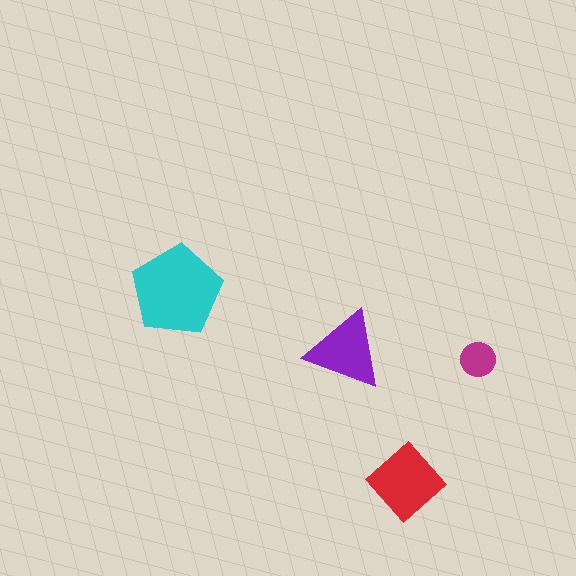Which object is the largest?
The cyan pentagon.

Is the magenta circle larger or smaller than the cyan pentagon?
Smaller.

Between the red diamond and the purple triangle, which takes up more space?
The red diamond.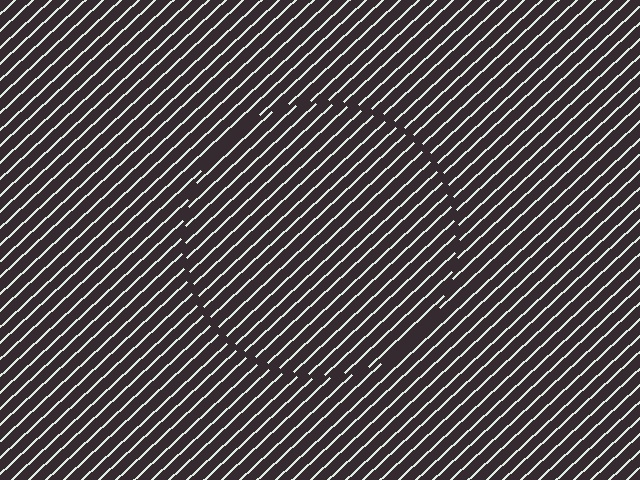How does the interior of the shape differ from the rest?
The interior of the shape contains the same grating, shifted by half a period — the contour is defined by the phase discontinuity where line-ends from the inner and outer gratings abut.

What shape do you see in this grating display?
An illusory circle. The interior of the shape contains the same grating, shifted by half a period — the contour is defined by the phase discontinuity where line-ends from the inner and outer gratings abut.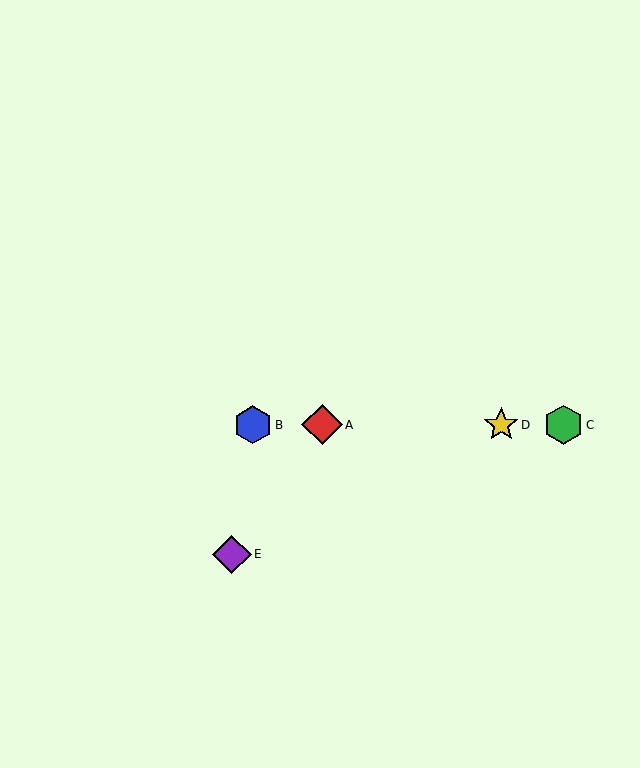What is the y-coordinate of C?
Object C is at y≈425.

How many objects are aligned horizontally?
4 objects (A, B, C, D) are aligned horizontally.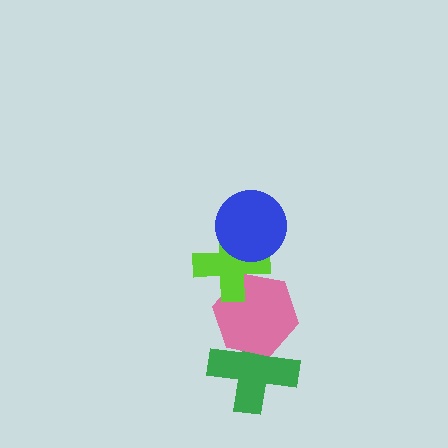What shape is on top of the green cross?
The pink hexagon is on top of the green cross.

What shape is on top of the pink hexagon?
The lime cross is on top of the pink hexagon.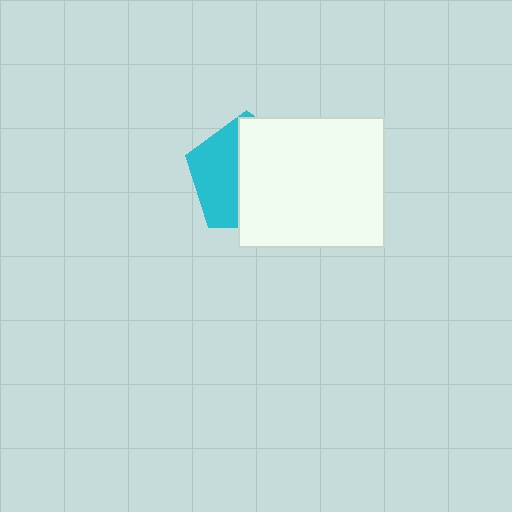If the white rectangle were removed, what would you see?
You would see the complete cyan pentagon.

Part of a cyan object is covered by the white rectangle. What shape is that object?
It is a pentagon.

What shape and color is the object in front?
The object in front is a white rectangle.